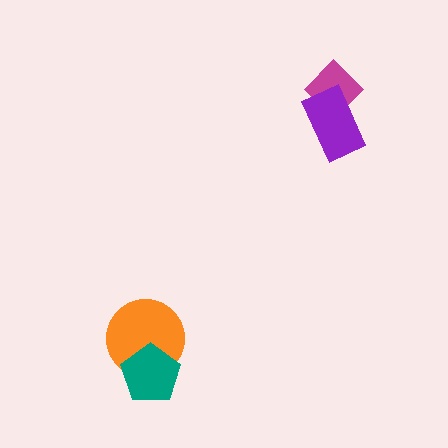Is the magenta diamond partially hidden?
Yes, it is partially covered by another shape.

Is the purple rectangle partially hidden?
No, no other shape covers it.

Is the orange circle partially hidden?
Yes, it is partially covered by another shape.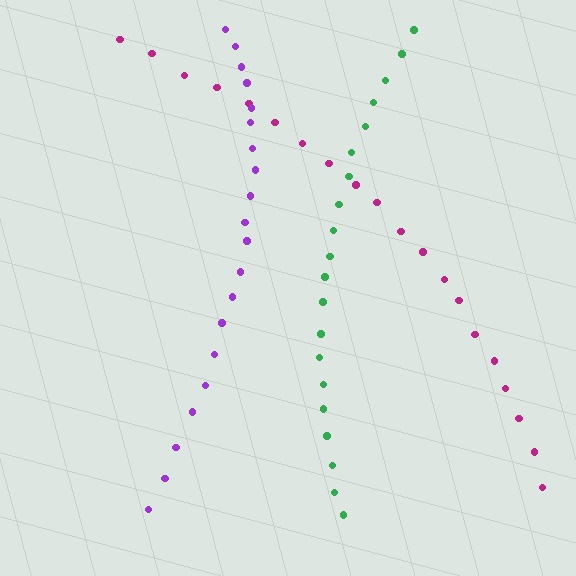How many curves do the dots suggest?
There are 3 distinct paths.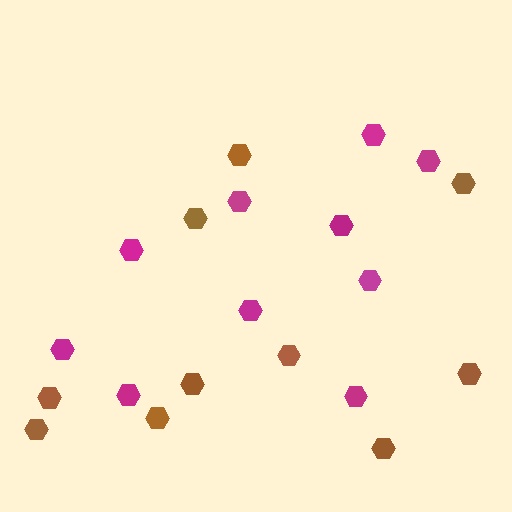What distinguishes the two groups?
There are 2 groups: one group of brown hexagons (10) and one group of magenta hexagons (10).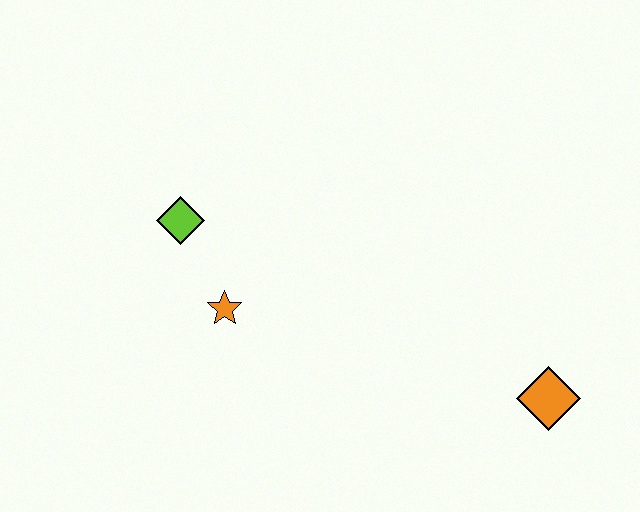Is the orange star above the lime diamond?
No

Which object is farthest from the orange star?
The orange diamond is farthest from the orange star.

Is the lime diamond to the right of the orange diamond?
No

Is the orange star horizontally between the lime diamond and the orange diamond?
Yes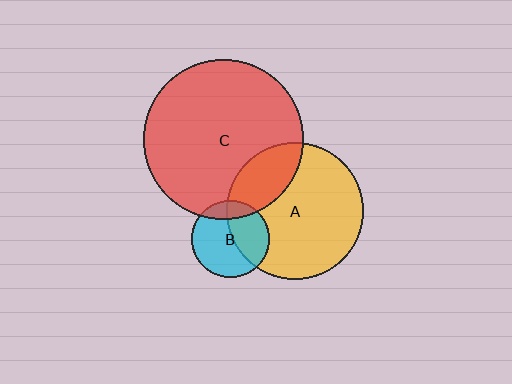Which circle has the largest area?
Circle C (red).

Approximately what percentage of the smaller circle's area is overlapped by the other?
Approximately 40%.